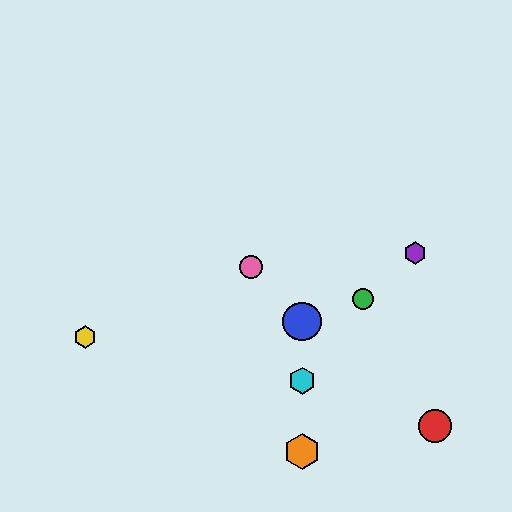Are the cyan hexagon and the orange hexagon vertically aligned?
Yes, both are at x≈302.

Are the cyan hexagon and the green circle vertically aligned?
No, the cyan hexagon is at x≈302 and the green circle is at x≈363.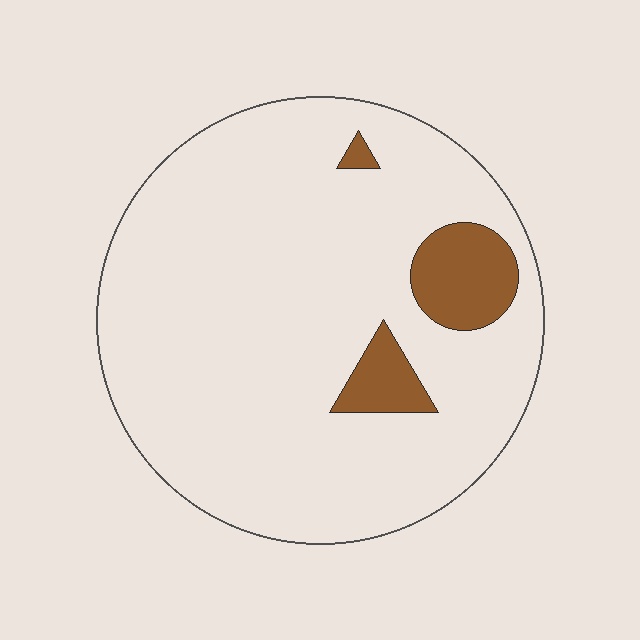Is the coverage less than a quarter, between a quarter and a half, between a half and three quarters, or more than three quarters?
Less than a quarter.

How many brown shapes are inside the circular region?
3.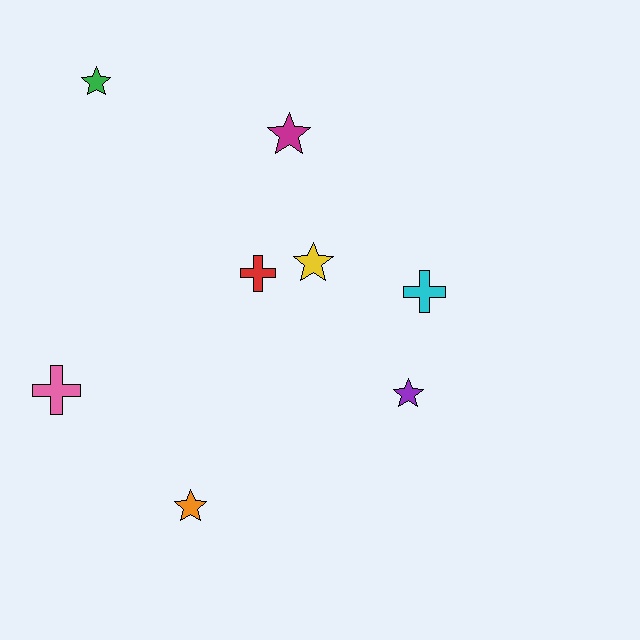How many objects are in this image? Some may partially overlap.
There are 8 objects.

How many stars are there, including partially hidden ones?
There are 5 stars.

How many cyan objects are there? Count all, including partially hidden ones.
There is 1 cyan object.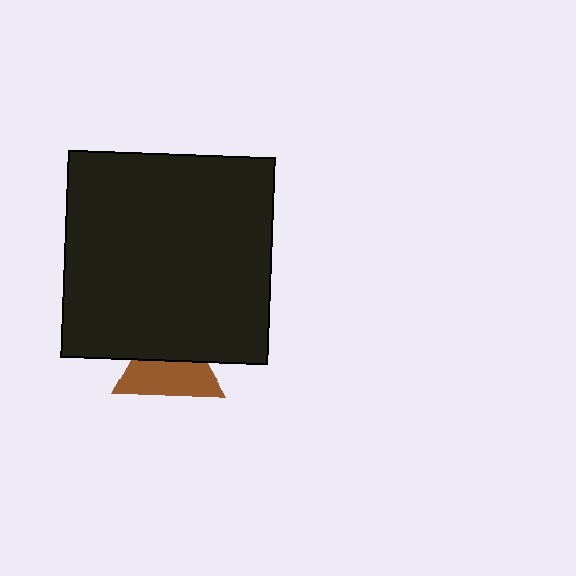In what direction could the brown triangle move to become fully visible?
The brown triangle could move down. That would shift it out from behind the black square entirely.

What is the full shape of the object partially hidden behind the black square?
The partially hidden object is a brown triangle.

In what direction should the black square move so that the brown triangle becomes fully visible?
The black square should move up. That is the shortest direction to clear the overlap and leave the brown triangle fully visible.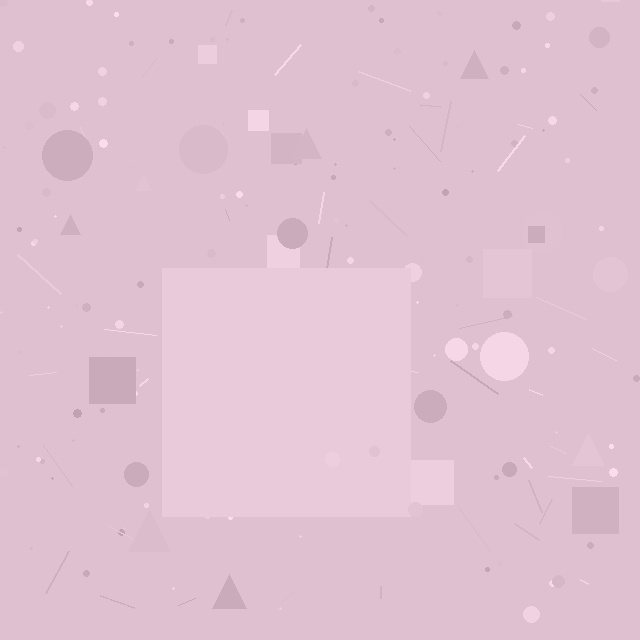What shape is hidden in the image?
A square is hidden in the image.